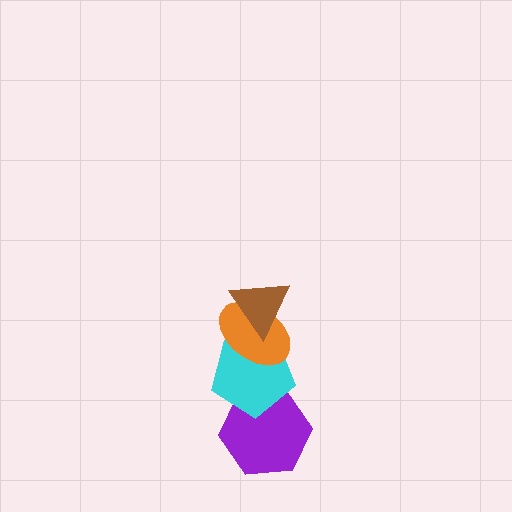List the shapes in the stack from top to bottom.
From top to bottom: the brown triangle, the orange ellipse, the cyan pentagon, the purple hexagon.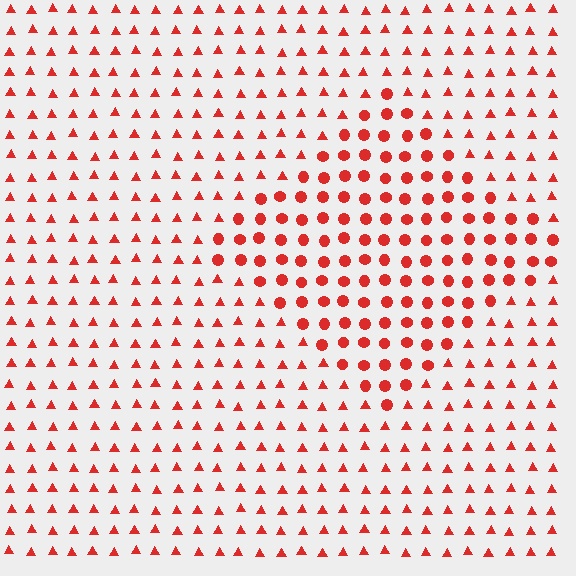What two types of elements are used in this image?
The image uses circles inside the diamond region and triangles outside it.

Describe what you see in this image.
The image is filled with small red elements arranged in a uniform grid. A diamond-shaped region contains circles, while the surrounding area contains triangles. The boundary is defined purely by the change in element shape.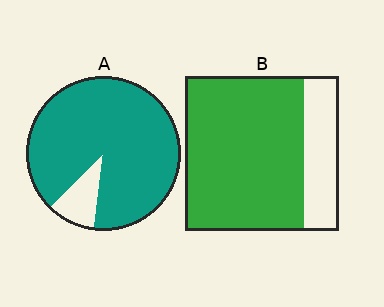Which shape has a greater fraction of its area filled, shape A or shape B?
Shape A.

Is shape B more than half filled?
Yes.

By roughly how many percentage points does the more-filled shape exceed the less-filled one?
By roughly 15 percentage points (A over B).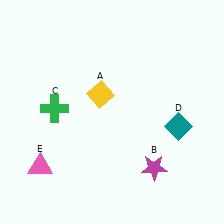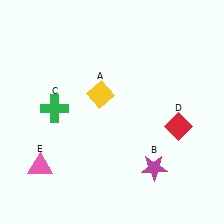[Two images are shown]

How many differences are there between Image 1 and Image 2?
There is 1 difference between the two images.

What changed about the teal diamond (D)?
In Image 1, D is teal. In Image 2, it changed to red.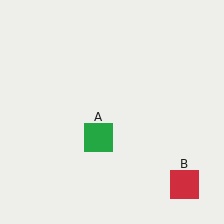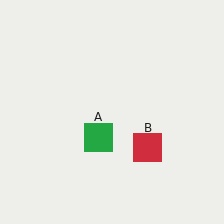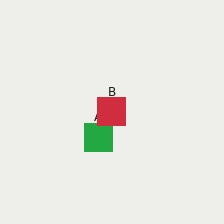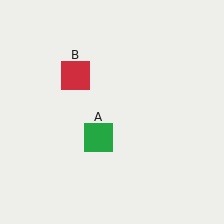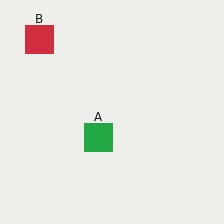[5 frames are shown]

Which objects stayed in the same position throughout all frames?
Green square (object A) remained stationary.